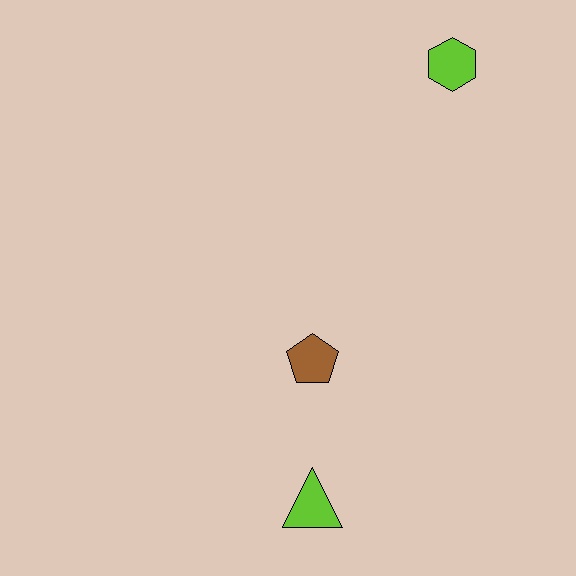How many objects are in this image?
There are 3 objects.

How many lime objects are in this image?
There are 2 lime objects.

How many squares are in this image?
There are no squares.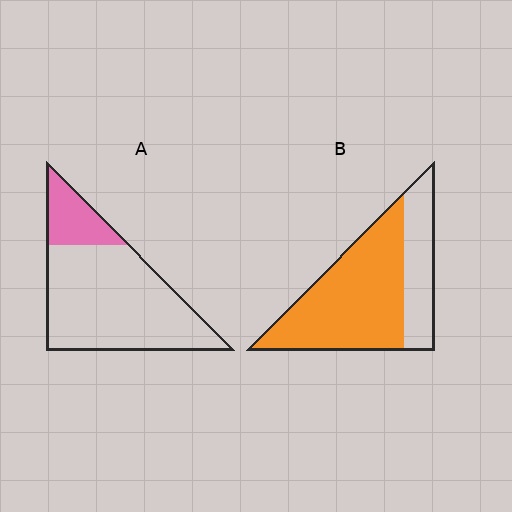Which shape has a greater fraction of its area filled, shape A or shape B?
Shape B.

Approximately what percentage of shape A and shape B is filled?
A is approximately 20% and B is approximately 70%.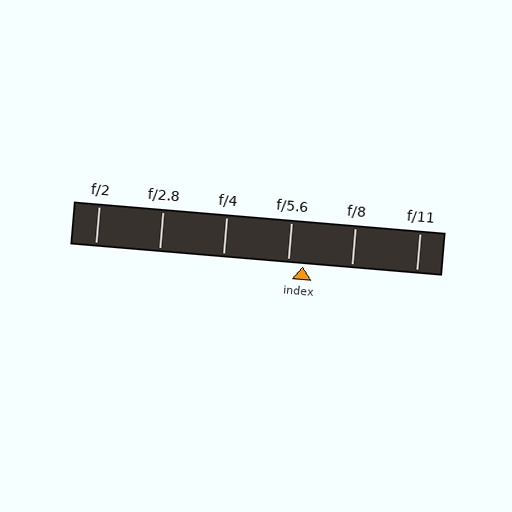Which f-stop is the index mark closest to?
The index mark is closest to f/5.6.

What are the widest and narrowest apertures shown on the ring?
The widest aperture shown is f/2 and the narrowest is f/11.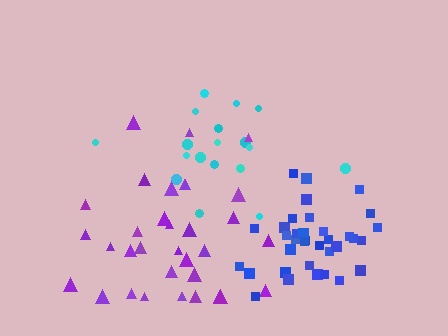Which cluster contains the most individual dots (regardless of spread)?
Blue (35).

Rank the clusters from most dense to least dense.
blue, purple, cyan.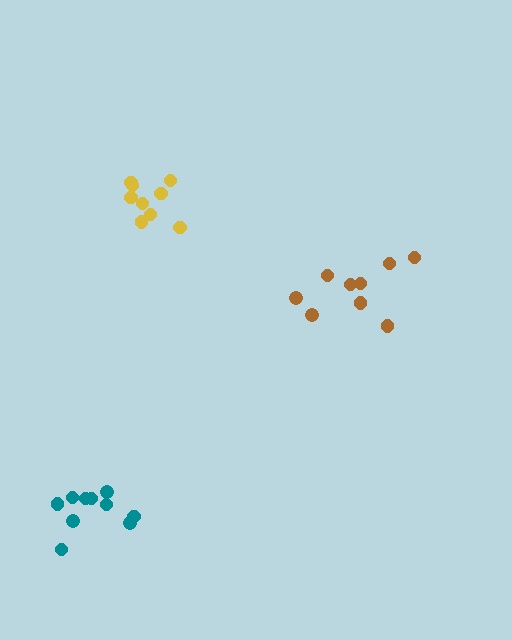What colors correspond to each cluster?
The clusters are colored: teal, yellow, brown.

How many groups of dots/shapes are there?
There are 3 groups.